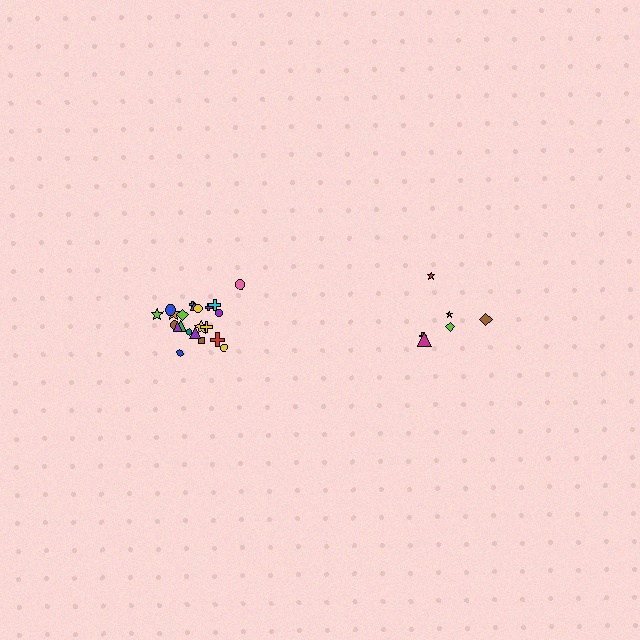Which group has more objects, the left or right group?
The left group.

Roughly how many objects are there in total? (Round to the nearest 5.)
Roughly 30 objects in total.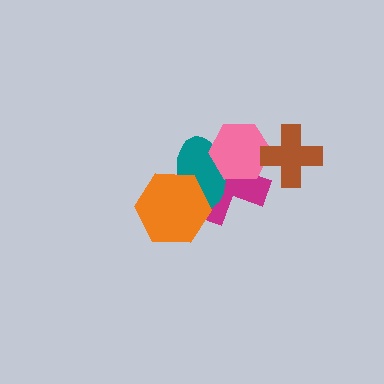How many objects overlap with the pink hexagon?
3 objects overlap with the pink hexagon.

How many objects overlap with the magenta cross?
3 objects overlap with the magenta cross.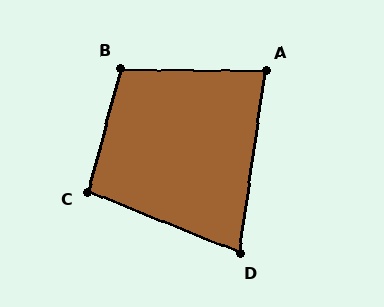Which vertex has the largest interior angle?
B, at approximately 104 degrees.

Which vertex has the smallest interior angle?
D, at approximately 76 degrees.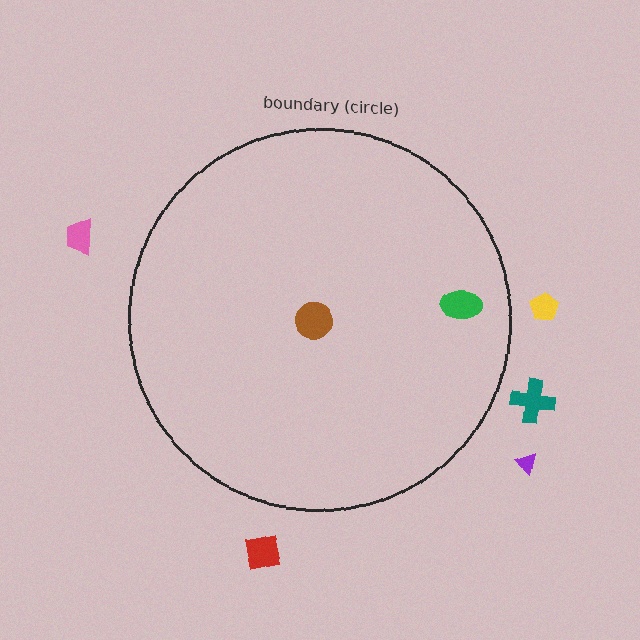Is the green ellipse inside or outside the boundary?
Inside.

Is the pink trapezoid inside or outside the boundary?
Outside.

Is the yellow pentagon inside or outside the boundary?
Outside.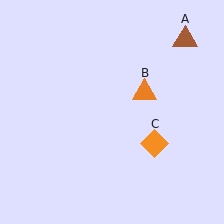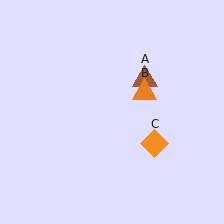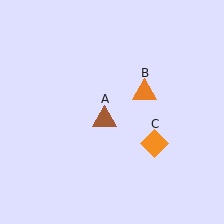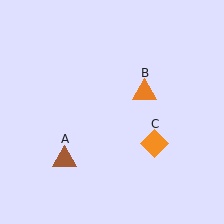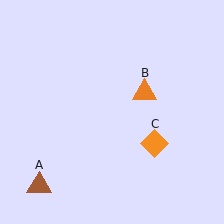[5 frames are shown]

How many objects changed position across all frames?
1 object changed position: brown triangle (object A).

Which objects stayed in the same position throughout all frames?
Orange triangle (object B) and orange diamond (object C) remained stationary.